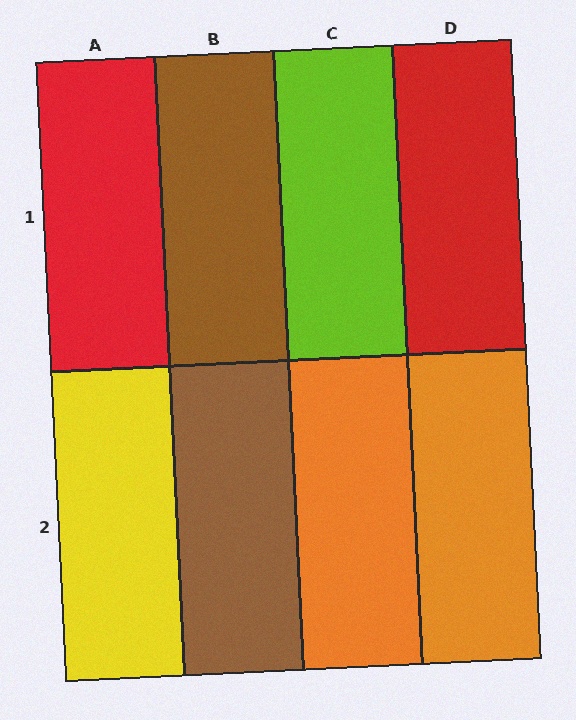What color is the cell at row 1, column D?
Red.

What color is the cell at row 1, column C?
Lime.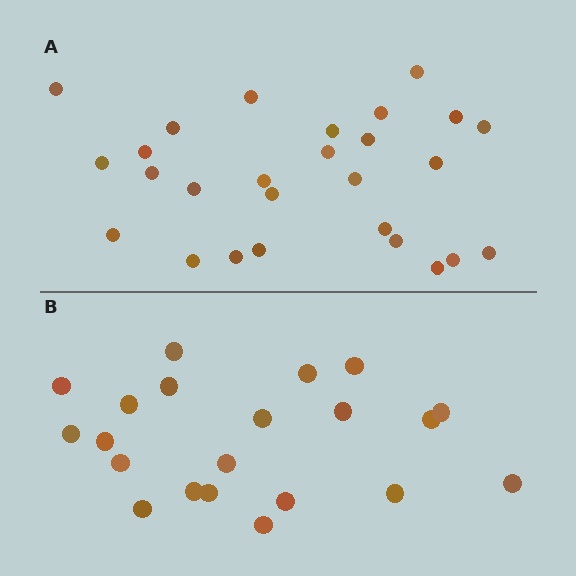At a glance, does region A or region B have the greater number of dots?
Region A (the top region) has more dots.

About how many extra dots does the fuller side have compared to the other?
Region A has about 6 more dots than region B.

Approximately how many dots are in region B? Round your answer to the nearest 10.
About 20 dots. (The exact count is 21, which rounds to 20.)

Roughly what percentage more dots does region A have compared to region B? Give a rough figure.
About 30% more.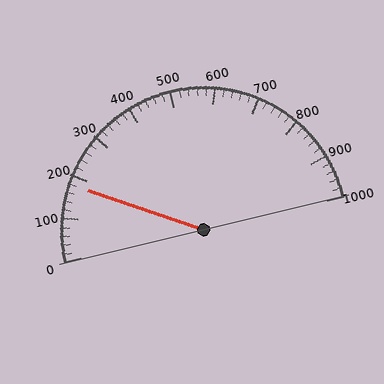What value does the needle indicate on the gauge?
The needle indicates approximately 180.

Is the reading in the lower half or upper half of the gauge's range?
The reading is in the lower half of the range (0 to 1000).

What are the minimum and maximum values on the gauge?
The gauge ranges from 0 to 1000.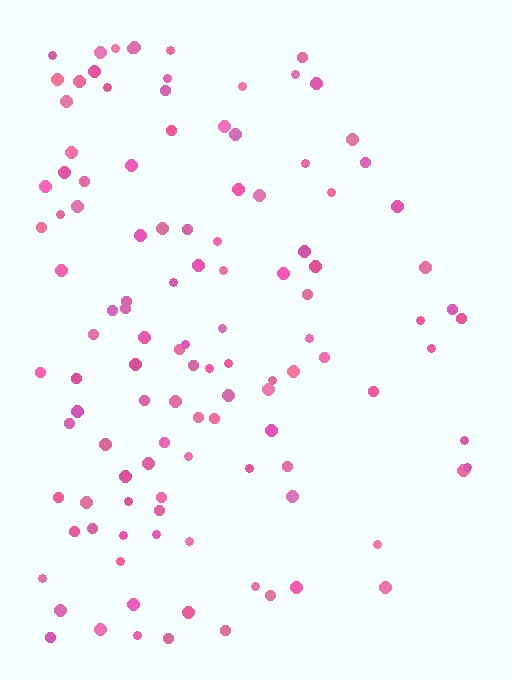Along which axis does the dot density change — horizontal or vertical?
Horizontal.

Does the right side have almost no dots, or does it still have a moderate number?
Still a moderate number, just noticeably fewer than the left.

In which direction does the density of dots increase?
From right to left, with the left side densest.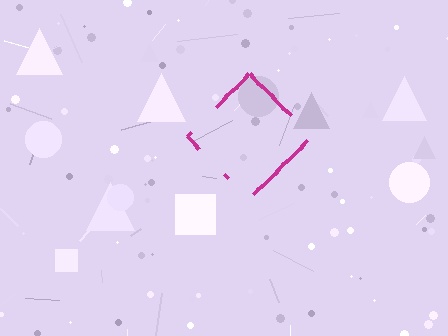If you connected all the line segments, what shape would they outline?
They would outline a diamond.